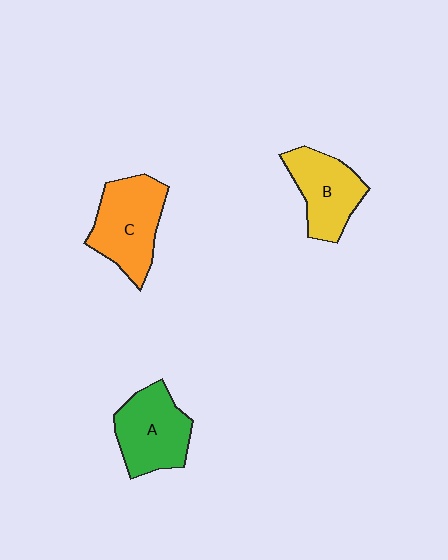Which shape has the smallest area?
Shape B (yellow).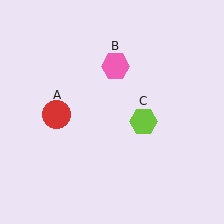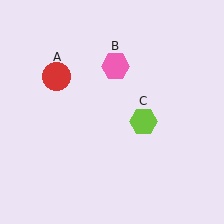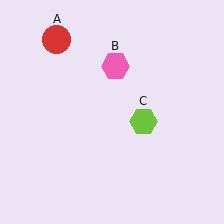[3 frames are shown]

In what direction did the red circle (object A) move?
The red circle (object A) moved up.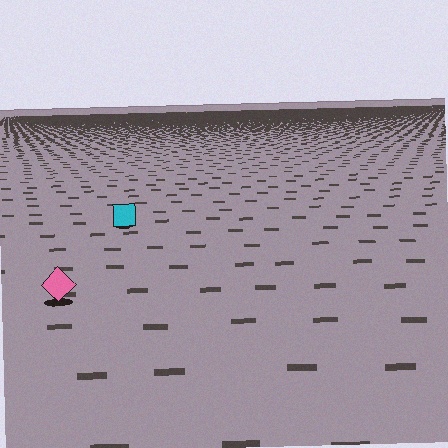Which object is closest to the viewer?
The pink diamond is closest. The texture marks near it are larger and more spread out.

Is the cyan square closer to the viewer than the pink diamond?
No. The pink diamond is closer — you can tell from the texture gradient: the ground texture is coarser near it.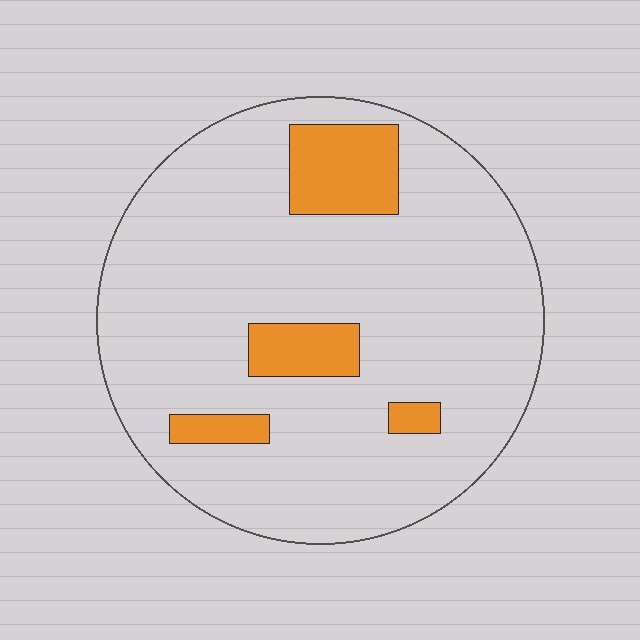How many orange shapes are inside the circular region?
4.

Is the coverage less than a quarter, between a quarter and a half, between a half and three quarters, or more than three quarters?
Less than a quarter.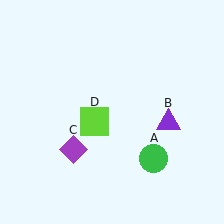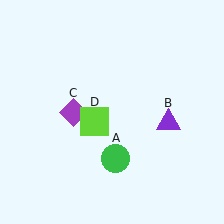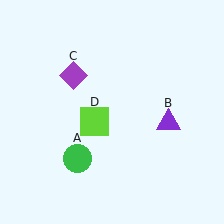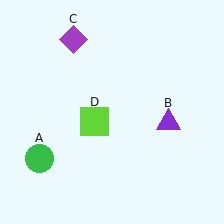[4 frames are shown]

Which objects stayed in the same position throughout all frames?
Purple triangle (object B) and lime square (object D) remained stationary.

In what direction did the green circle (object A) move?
The green circle (object A) moved left.